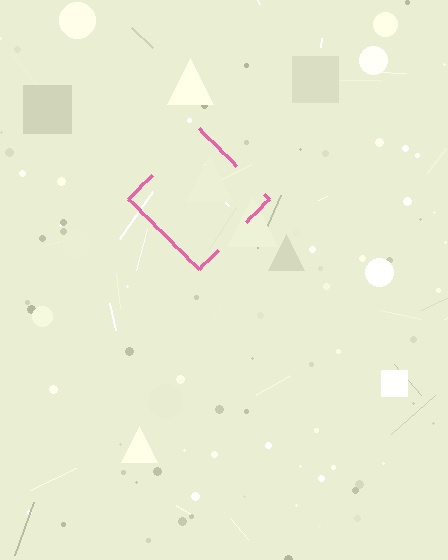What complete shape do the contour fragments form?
The contour fragments form a diamond.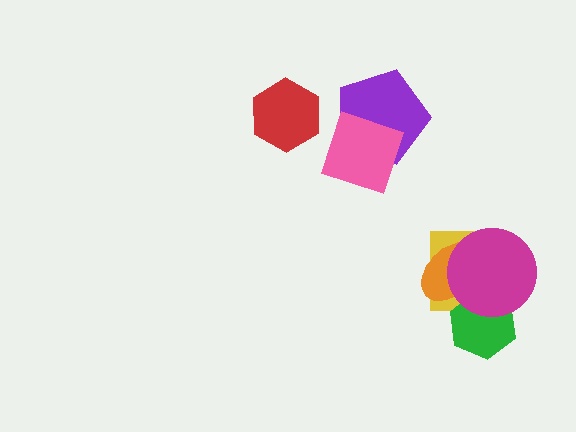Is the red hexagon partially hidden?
No, no other shape covers it.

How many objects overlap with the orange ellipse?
2 objects overlap with the orange ellipse.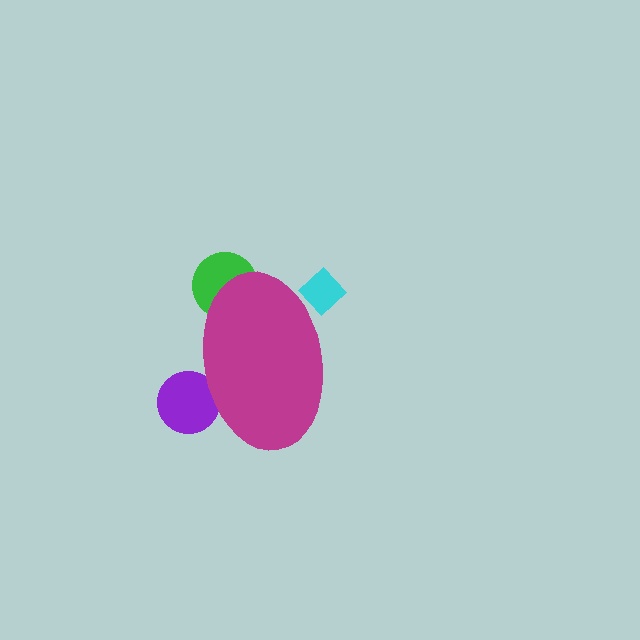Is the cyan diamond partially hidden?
Yes, the cyan diamond is partially hidden behind the magenta ellipse.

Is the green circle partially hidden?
Yes, the green circle is partially hidden behind the magenta ellipse.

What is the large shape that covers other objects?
A magenta ellipse.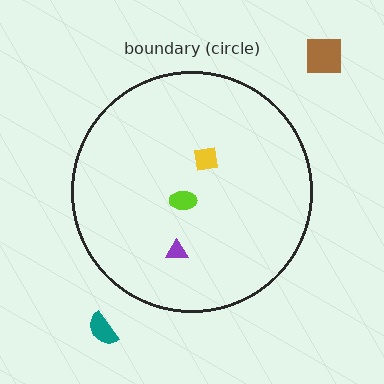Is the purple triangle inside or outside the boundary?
Inside.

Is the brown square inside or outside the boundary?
Outside.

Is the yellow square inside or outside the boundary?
Inside.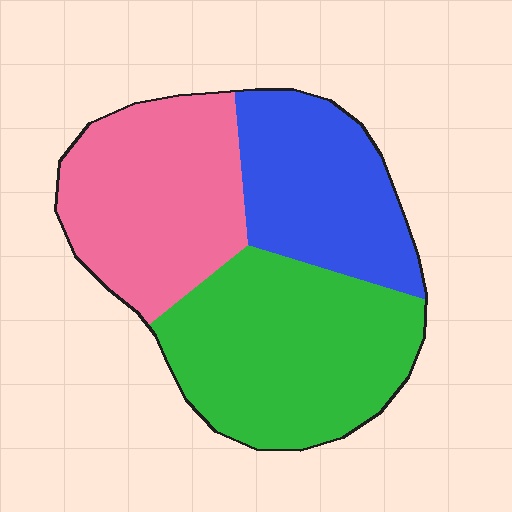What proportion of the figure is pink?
Pink takes up about one third (1/3) of the figure.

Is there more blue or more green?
Green.